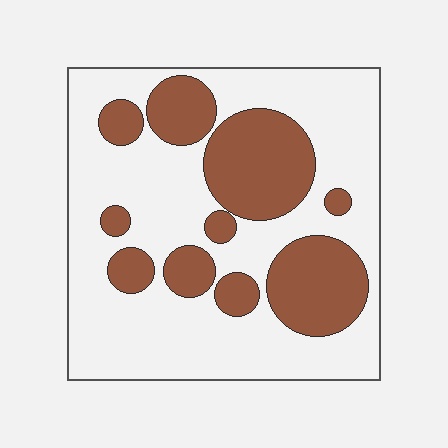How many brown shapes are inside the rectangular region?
10.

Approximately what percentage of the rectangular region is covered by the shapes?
Approximately 30%.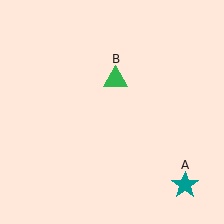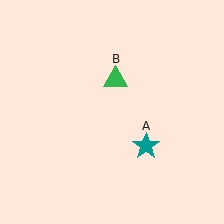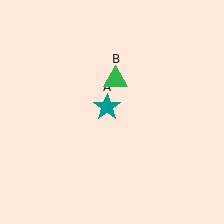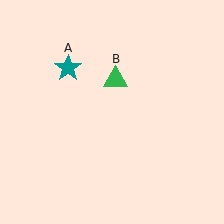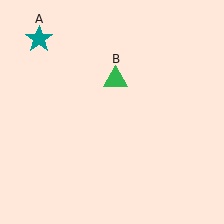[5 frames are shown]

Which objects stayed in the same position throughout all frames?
Green triangle (object B) remained stationary.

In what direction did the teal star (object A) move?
The teal star (object A) moved up and to the left.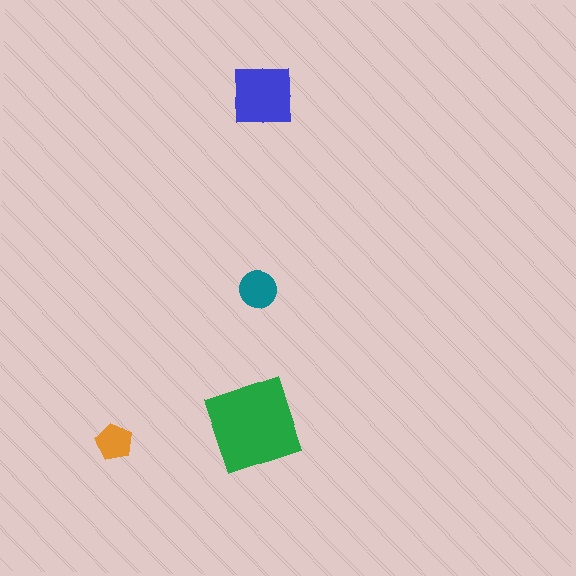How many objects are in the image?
There are 4 objects in the image.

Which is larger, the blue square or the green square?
The green square.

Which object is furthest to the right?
The blue square is rightmost.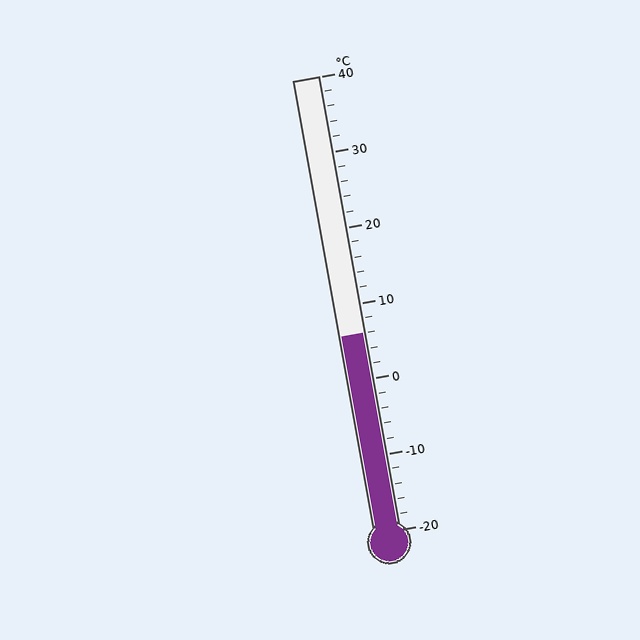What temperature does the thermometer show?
The thermometer shows approximately 6°C.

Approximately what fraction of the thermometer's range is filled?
The thermometer is filled to approximately 45% of its range.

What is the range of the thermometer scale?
The thermometer scale ranges from -20°C to 40°C.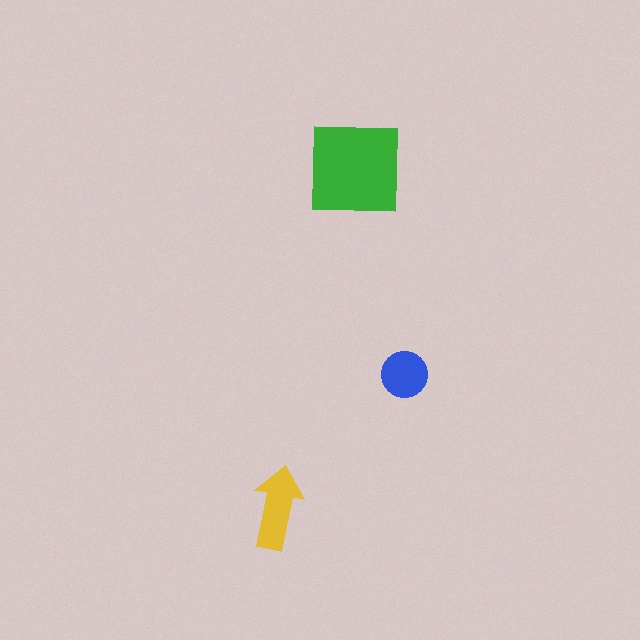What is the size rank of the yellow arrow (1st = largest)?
2nd.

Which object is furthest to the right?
The blue circle is rightmost.